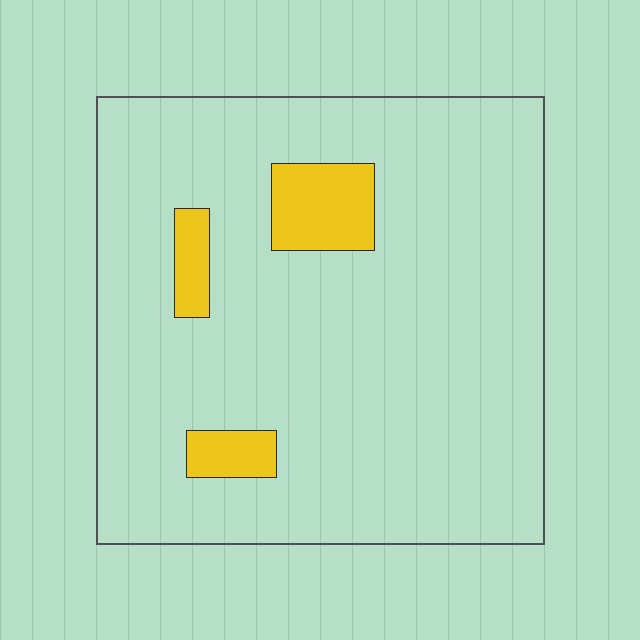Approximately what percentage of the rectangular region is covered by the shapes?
Approximately 10%.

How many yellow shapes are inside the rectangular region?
3.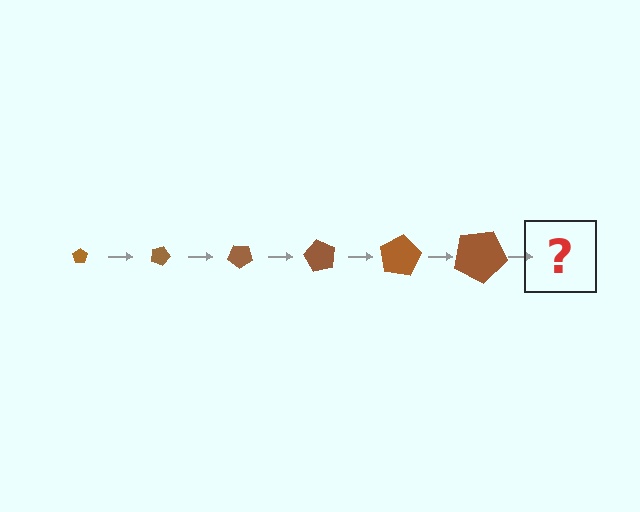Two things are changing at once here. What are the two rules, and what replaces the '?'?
The two rules are that the pentagon grows larger each step and it rotates 20 degrees each step. The '?' should be a pentagon, larger than the previous one and rotated 120 degrees from the start.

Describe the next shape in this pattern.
It should be a pentagon, larger than the previous one and rotated 120 degrees from the start.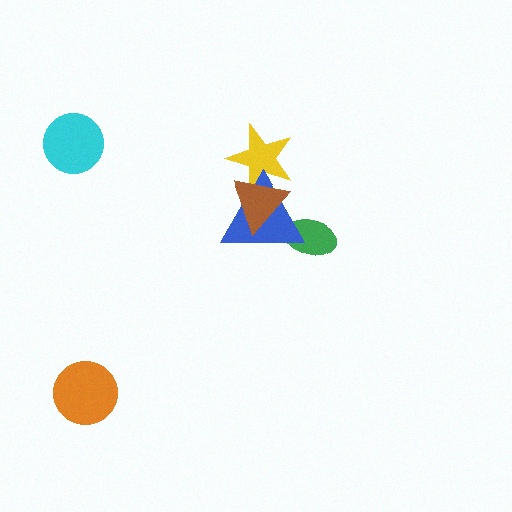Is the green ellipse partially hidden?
Yes, it is partially covered by another shape.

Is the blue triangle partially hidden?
Yes, it is partially covered by another shape.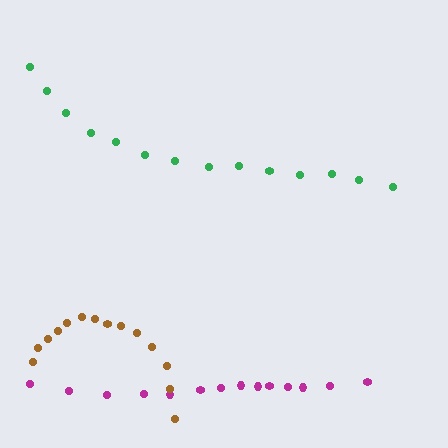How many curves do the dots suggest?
There are 3 distinct paths.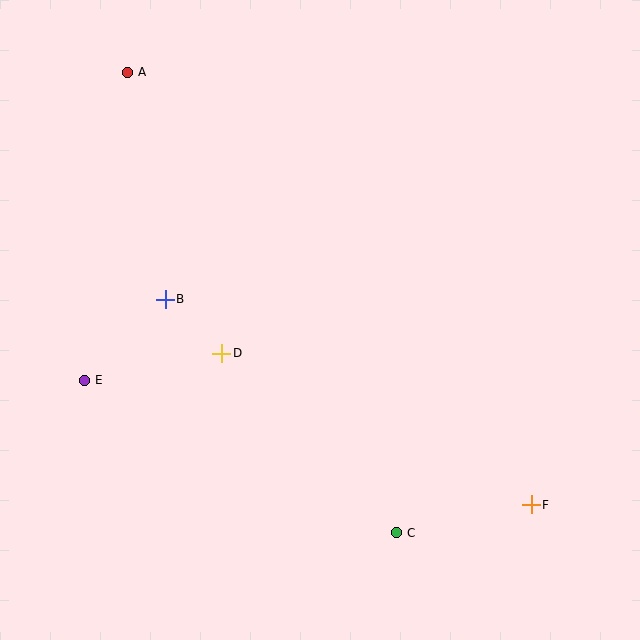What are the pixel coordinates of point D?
Point D is at (222, 353).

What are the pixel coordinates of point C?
Point C is at (396, 533).